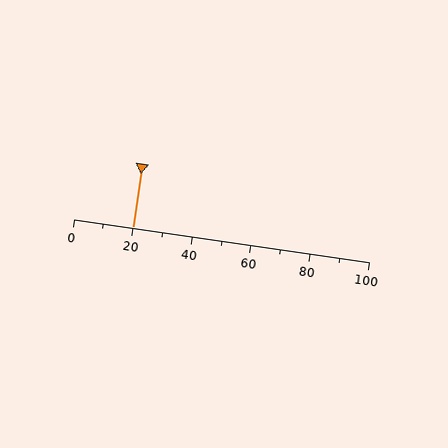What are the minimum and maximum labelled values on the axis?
The axis runs from 0 to 100.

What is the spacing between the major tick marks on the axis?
The major ticks are spaced 20 apart.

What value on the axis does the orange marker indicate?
The marker indicates approximately 20.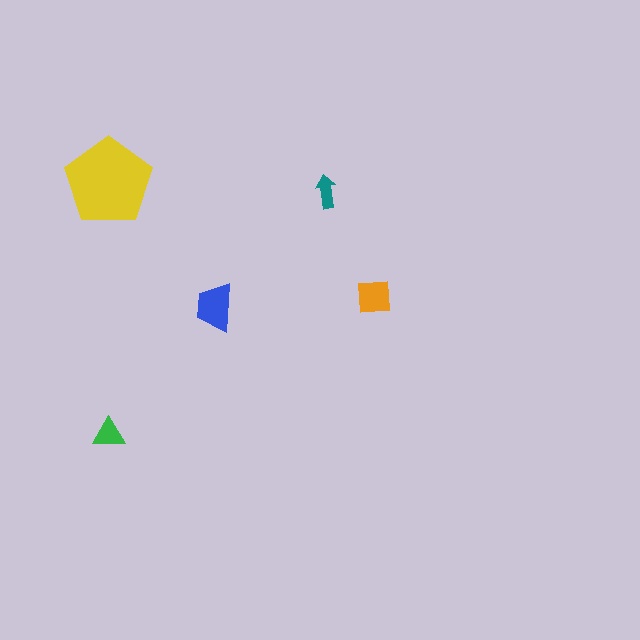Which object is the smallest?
The teal arrow.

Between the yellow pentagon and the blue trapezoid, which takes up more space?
The yellow pentagon.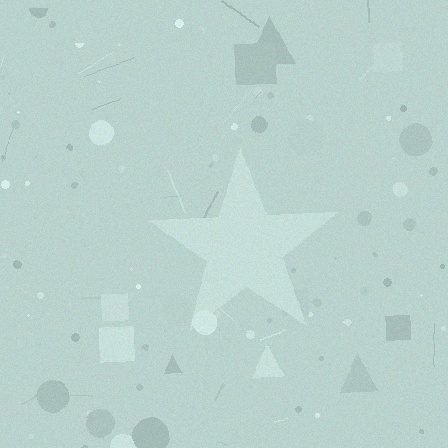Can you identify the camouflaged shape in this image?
The camouflaged shape is a star.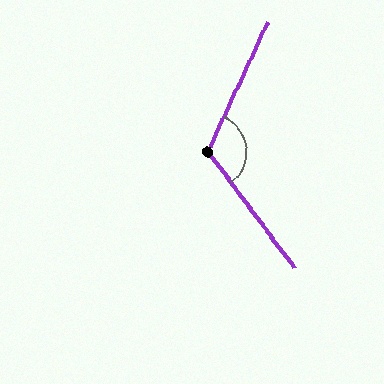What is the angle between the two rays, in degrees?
Approximately 119 degrees.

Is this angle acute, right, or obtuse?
It is obtuse.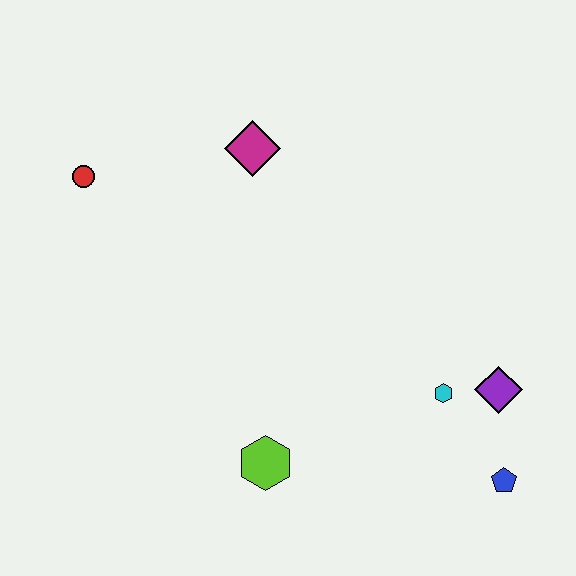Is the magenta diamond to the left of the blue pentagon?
Yes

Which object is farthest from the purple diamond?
The red circle is farthest from the purple diamond.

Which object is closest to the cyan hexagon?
The purple diamond is closest to the cyan hexagon.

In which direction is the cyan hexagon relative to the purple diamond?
The cyan hexagon is to the left of the purple diamond.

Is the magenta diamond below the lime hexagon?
No